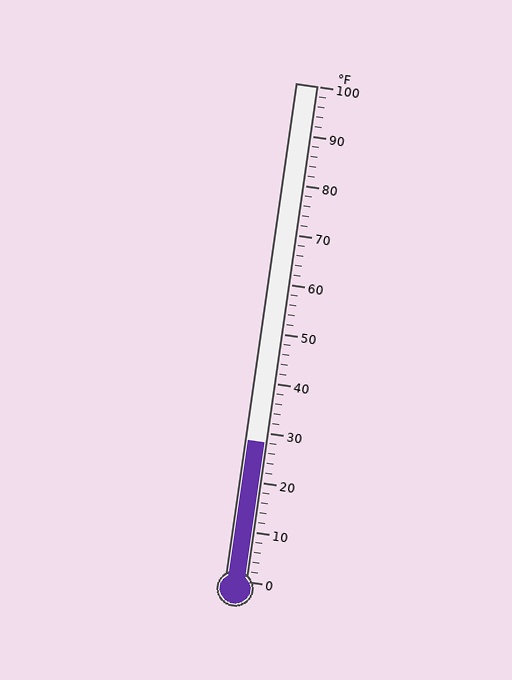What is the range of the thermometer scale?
The thermometer scale ranges from 0°F to 100°F.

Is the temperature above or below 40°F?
The temperature is below 40°F.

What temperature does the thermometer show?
The thermometer shows approximately 28°F.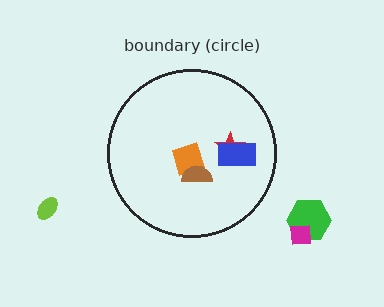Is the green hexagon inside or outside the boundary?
Outside.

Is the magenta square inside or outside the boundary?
Outside.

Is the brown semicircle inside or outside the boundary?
Inside.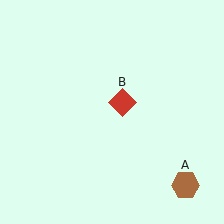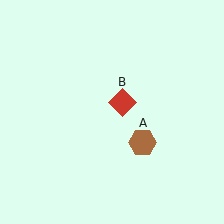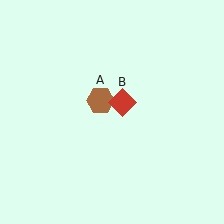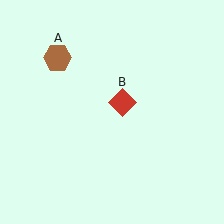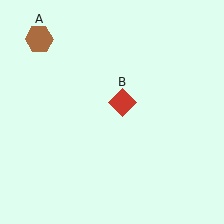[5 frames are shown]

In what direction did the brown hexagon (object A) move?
The brown hexagon (object A) moved up and to the left.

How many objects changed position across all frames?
1 object changed position: brown hexagon (object A).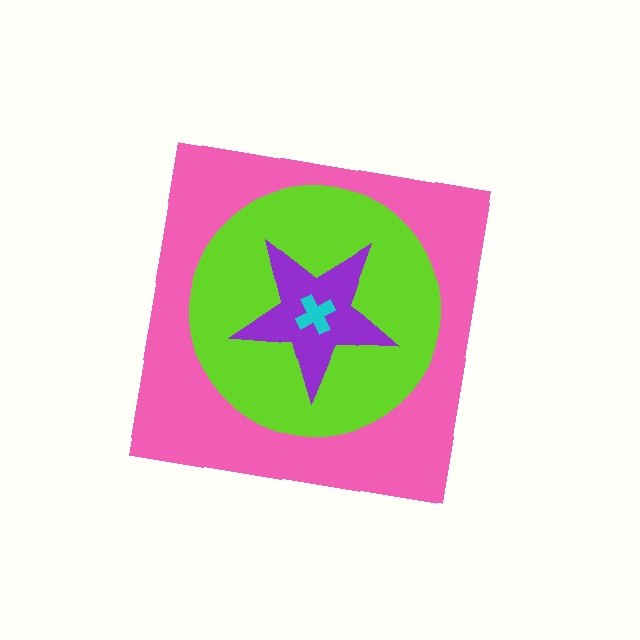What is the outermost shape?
The pink square.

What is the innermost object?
The cyan cross.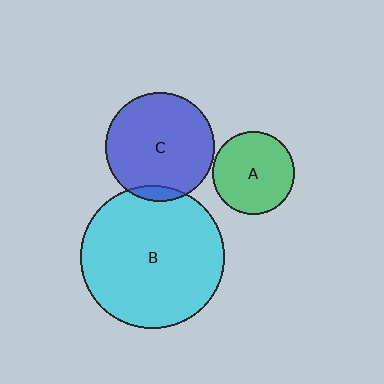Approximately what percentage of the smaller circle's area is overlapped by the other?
Approximately 5%.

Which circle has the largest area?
Circle B (cyan).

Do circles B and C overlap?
Yes.